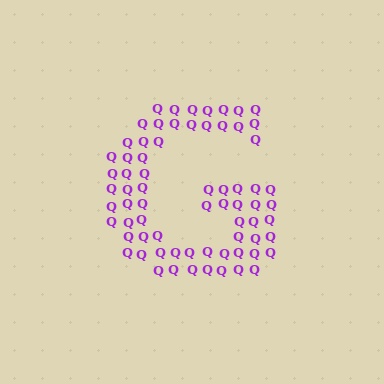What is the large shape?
The large shape is the letter G.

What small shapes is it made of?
It is made of small letter Q's.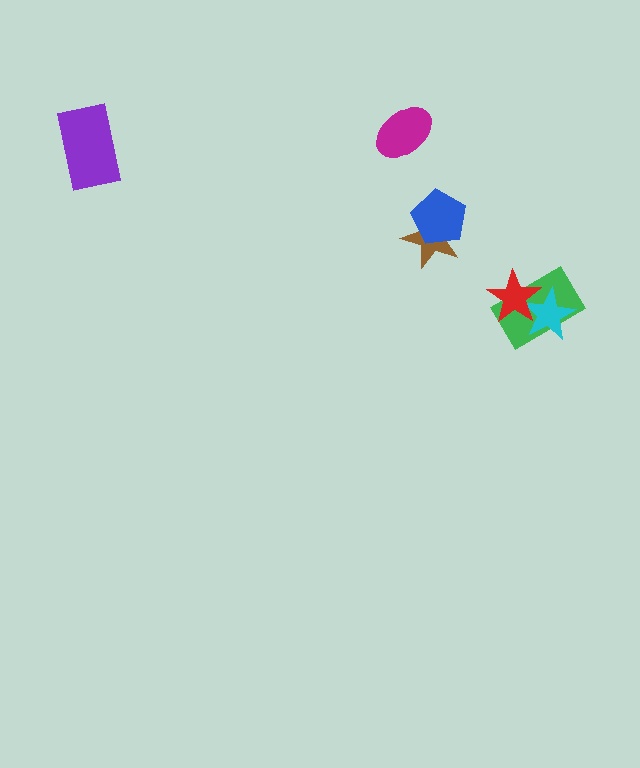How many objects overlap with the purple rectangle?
0 objects overlap with the purple rectangle.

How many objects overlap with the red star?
2 objects overlap with the red star.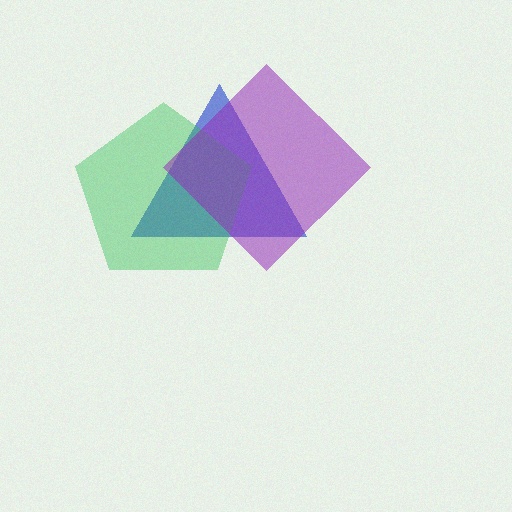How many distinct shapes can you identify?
There are 3 distinct shapes: a blue triangle, a green pentagon, a purple diamond.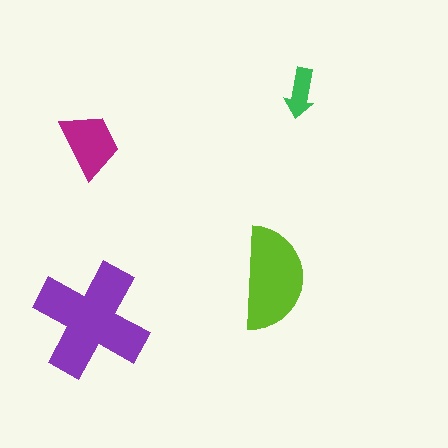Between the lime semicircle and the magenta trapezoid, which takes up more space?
The lime semicircle.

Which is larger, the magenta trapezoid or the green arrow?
The magenta trapezoid.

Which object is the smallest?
The green arrow.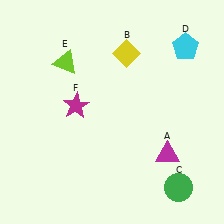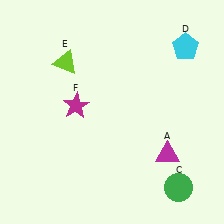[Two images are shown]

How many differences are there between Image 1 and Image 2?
There is 1 difference between the two images.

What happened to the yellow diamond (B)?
The yellow diamond (B) was removed in Image 2. It was in the top-right area of Image 1.